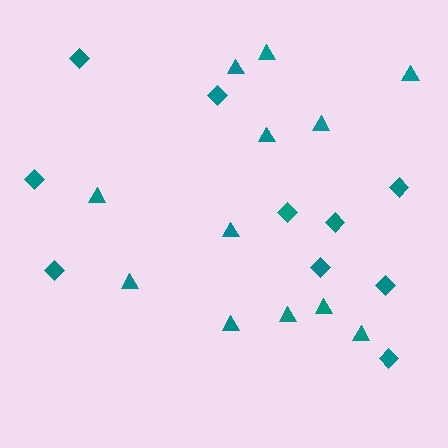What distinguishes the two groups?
There are 2 groups: one group of triangles (12) and one group of diamonds (10).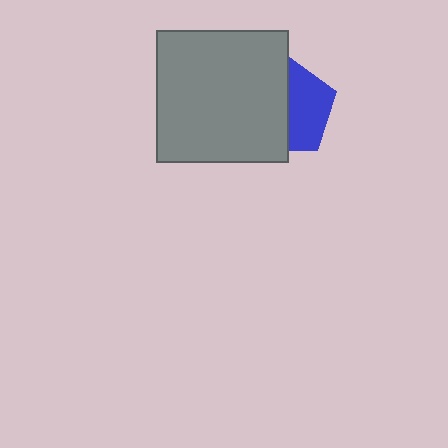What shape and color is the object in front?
The object in front is a gray square.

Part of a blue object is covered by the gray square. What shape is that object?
It is a pentagon.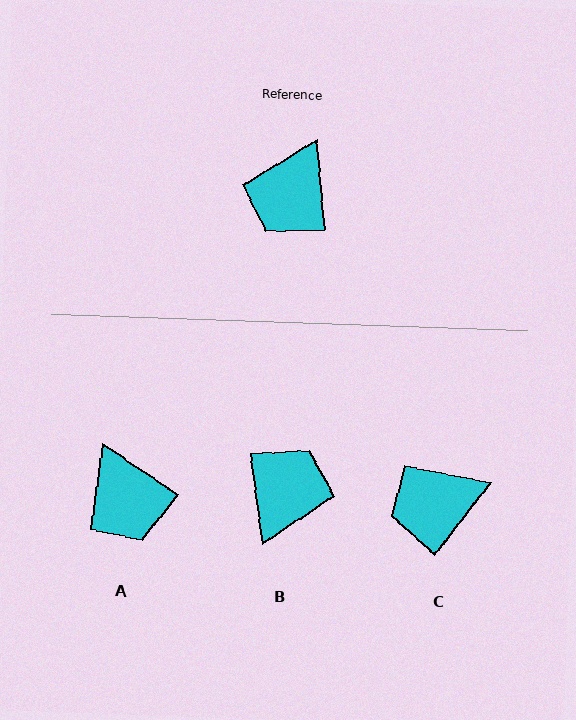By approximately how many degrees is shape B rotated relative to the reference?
Approximately 178 degrees clockwise.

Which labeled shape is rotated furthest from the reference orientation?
B, about 178 degrees away.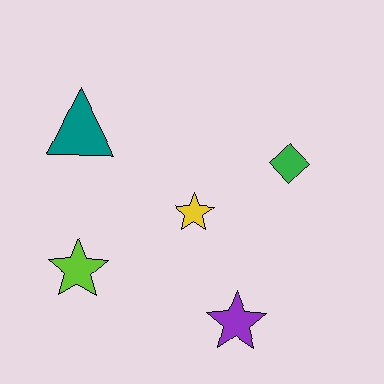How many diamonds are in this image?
There is 1 diamond.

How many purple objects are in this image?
There is 1 purple object.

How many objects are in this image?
There are 5 objects.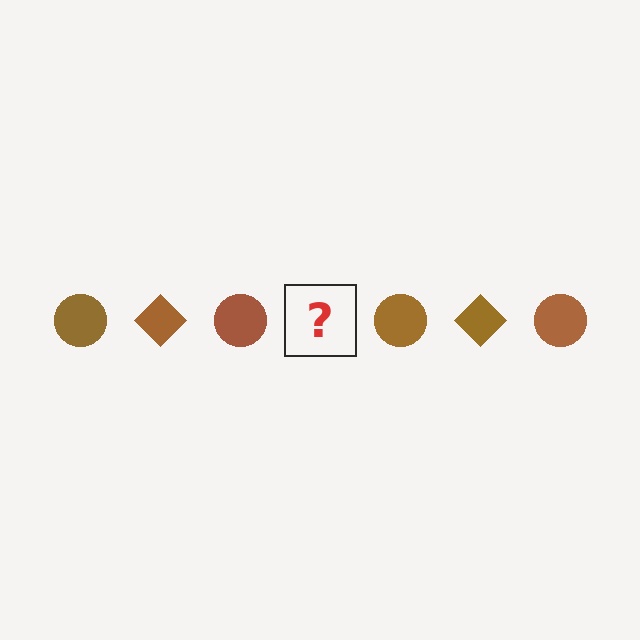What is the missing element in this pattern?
The missing element is a brown diamond.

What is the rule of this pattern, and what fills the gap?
The rule is that the pattern cycles through circle, diamond shapes in brown. The gap should be filled with a brown diamond.